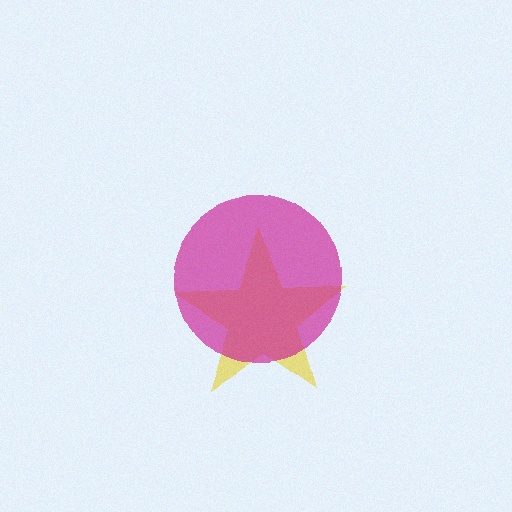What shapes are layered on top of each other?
The layered shapes are: a yellow star, a magenta circle.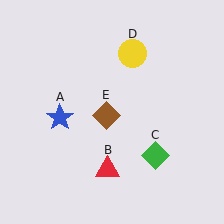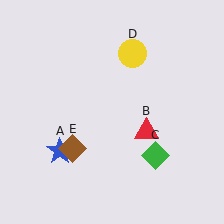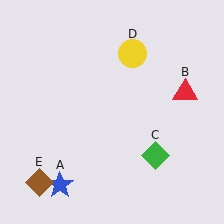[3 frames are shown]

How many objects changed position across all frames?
3 objects changed position: blue star (object A), red triangle (object B), brown diamond (object E).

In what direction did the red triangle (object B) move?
The red triangle (object B) moved up and to the right.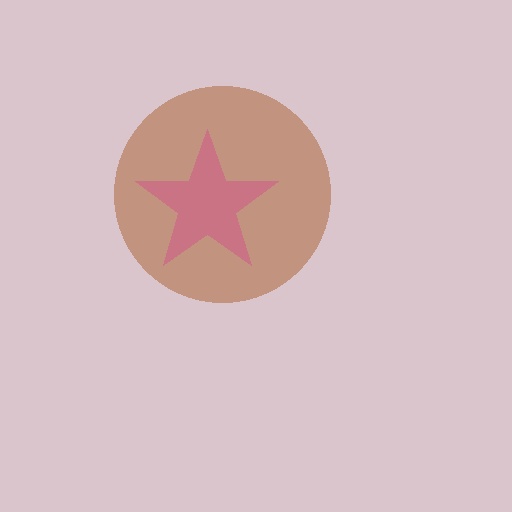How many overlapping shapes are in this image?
There are 2 overlapping shapes in the image.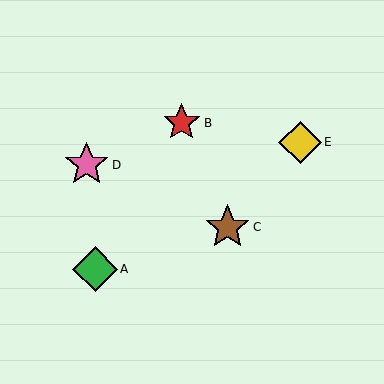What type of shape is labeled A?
Shape A is a green diamond.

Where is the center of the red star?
The center of the red star is at (182, 123).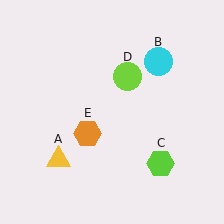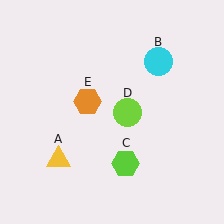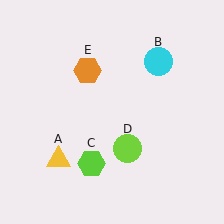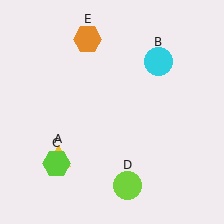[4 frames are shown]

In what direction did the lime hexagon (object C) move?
The lime hexagon (object C) moved left.